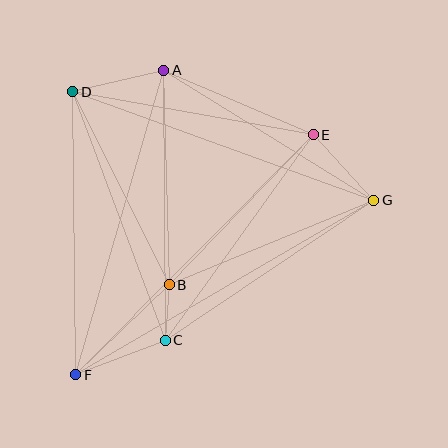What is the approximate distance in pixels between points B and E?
The distance between B and E is approximately 208 pixels.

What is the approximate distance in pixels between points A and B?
The distance between A and B is approximately 215 pixels.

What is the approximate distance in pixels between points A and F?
The distance between A and F is approximately 317 pixels.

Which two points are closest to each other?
Points B and C are closest to each other.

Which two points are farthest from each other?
Points F and G are farthest from each other.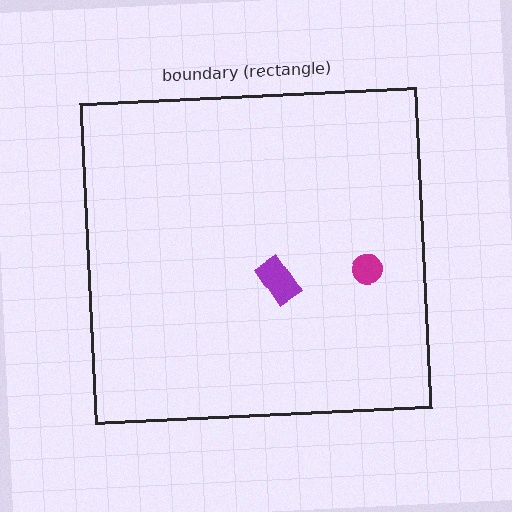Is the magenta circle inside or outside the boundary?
Inside.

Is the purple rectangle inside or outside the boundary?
Inside.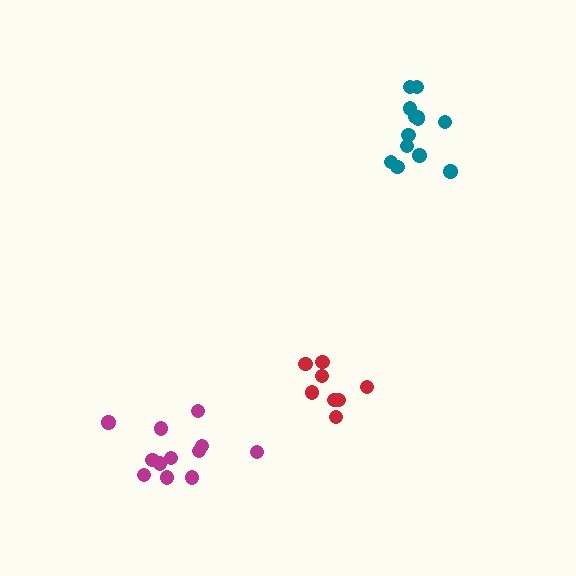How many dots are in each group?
Group 1: 8 dots, Group 2: 13 dots, Group 3: 12 dots (33 total).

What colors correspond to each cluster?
The clusters are colored: red, teal, magenta.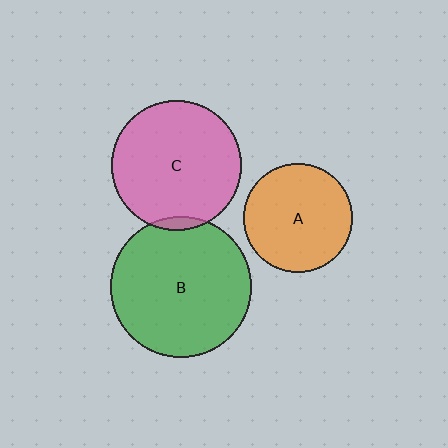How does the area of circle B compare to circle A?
Approximately 1.7 times.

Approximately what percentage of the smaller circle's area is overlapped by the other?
Approximately 5%.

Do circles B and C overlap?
Yes.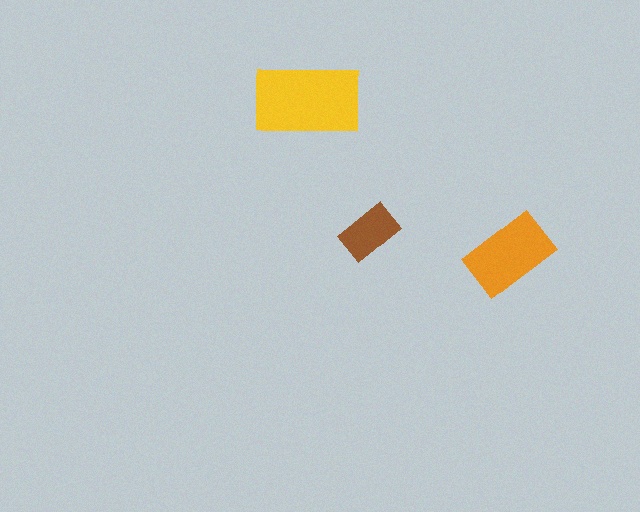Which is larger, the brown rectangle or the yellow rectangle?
The yellow one.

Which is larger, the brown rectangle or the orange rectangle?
The orange one.